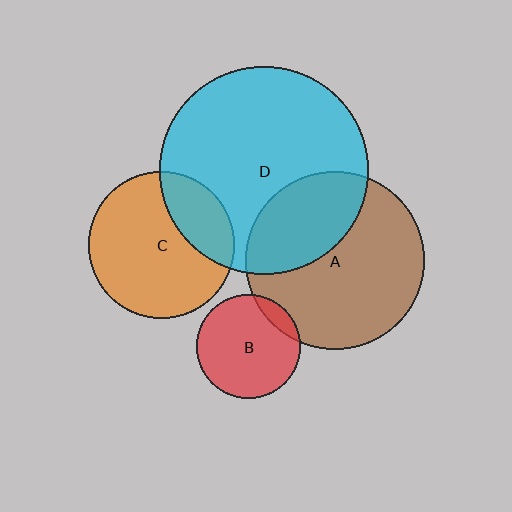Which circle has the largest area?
Circle D (cyan).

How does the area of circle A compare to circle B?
Approximately 2.9 times.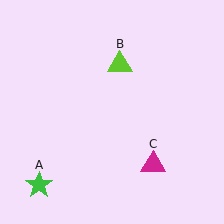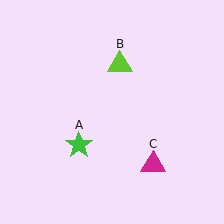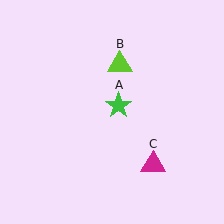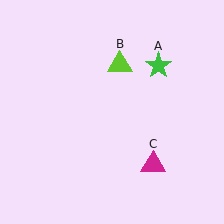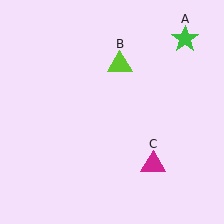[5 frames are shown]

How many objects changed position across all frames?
1 object changed position: green star (object A).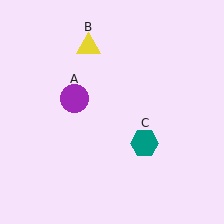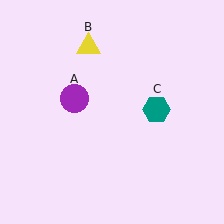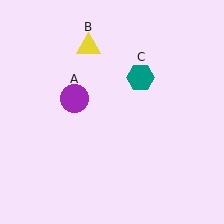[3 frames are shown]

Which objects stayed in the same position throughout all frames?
Purple circle (object A) and yellow triangle (object B) remained stationary.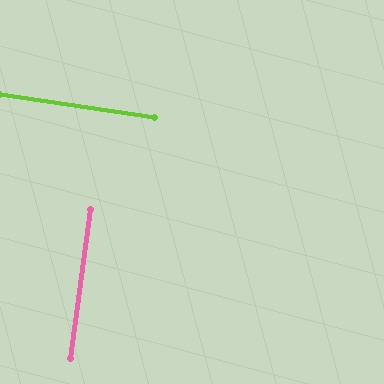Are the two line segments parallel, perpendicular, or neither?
Perpendicular — they meet at approximately 89°.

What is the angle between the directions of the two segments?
Approximately 89 degrees.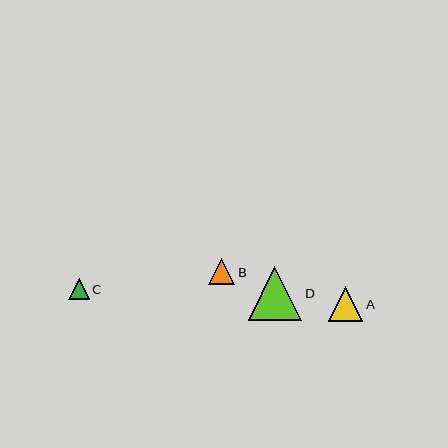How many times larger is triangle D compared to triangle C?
Triangle D is approximately 2.6 times the size of triangle C.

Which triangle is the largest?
Triangle D is the largest with a size of approximately 54 pixels.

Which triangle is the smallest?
Triangle C is the smallest with a size of approximately 21 pixels.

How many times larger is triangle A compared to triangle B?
Triangle A is approximately 1.3 times the size of triangle B.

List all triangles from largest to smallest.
From largest to smallest: D, A, B, C.